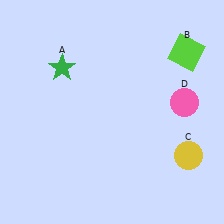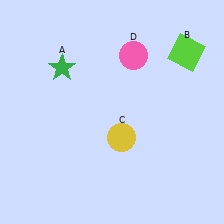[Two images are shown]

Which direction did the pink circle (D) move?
The pink circle (D) moved left.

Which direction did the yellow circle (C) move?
The yellow circle (C) moved left.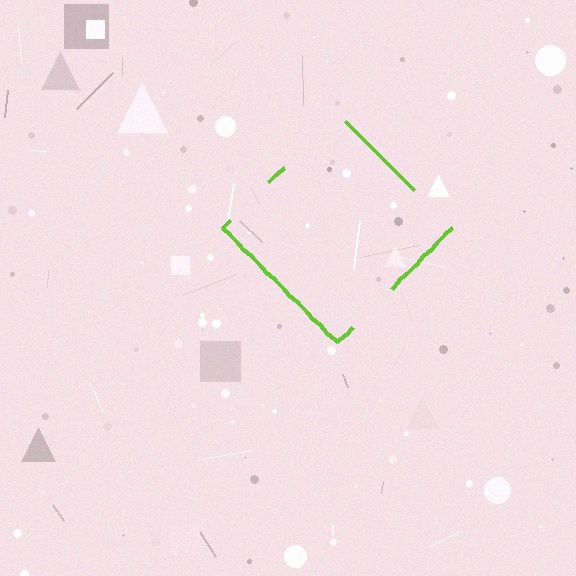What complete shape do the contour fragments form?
The contour fragments form a diamond.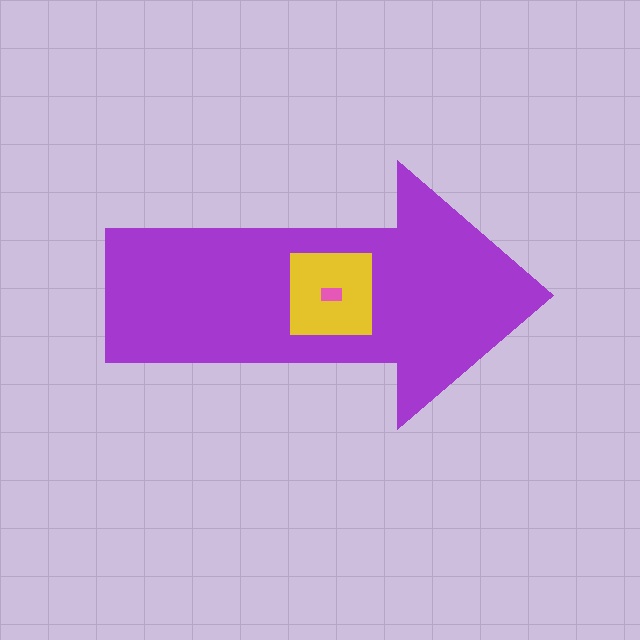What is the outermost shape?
The purple arrow.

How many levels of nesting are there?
3.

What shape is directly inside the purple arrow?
The yellow square.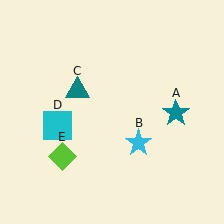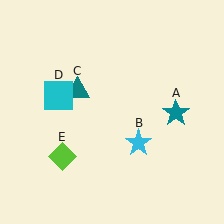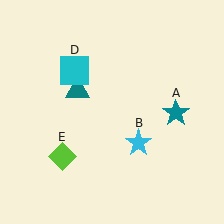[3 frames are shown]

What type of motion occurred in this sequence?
The cyan square (object D) rotated clockwise around the center of the scene.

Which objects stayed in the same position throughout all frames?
Teal star (object A) and cyan star (object B) and teal triangle (object C) and lime diamond (object E) remained stationary.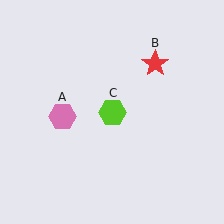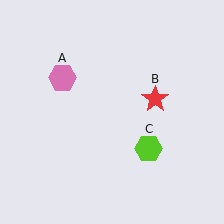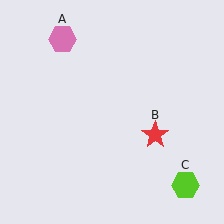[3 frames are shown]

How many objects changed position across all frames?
3 objects changed position: pink hexagon (object A), red star (object B), lime hexagon (object C).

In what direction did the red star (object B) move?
The red star (object B) moved down.